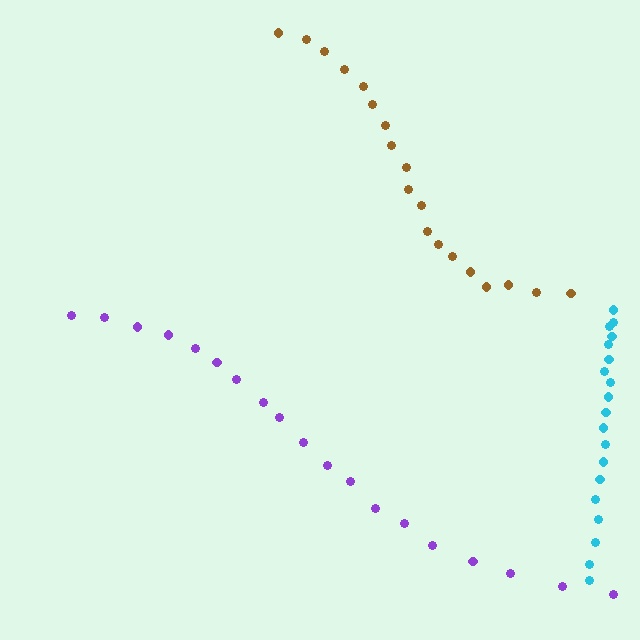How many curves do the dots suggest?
There are 3 distinct paths.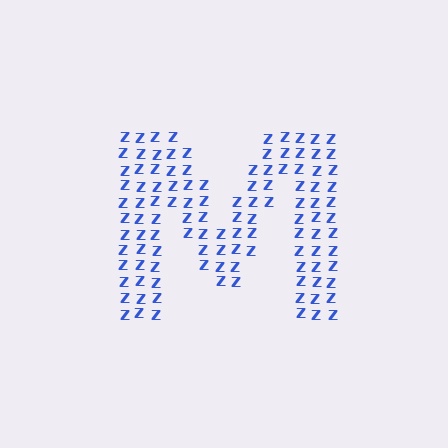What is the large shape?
The large shape is the letter M.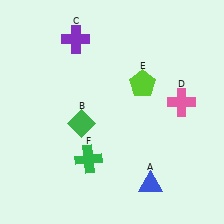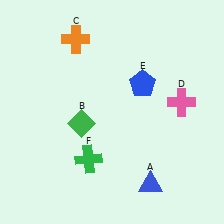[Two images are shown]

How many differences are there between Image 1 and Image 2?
There are 2 differences between the two images.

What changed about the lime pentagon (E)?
In Image 1, E is lime. In Image 2, it changed to blue.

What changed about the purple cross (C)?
In Image 1, C is purple. In Image 2, it changed to orange.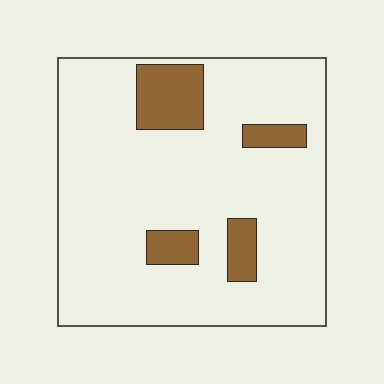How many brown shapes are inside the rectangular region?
4.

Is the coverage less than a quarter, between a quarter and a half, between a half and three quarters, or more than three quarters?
Less than a quarter.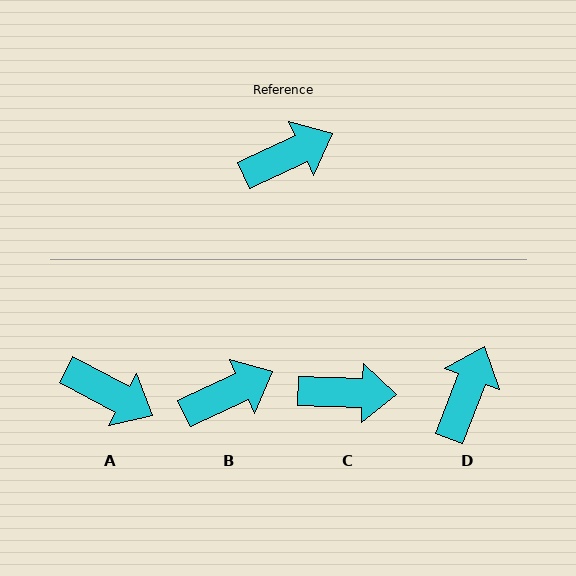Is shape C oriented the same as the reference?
No, it is off by about 27 degrees.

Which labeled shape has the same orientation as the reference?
B.